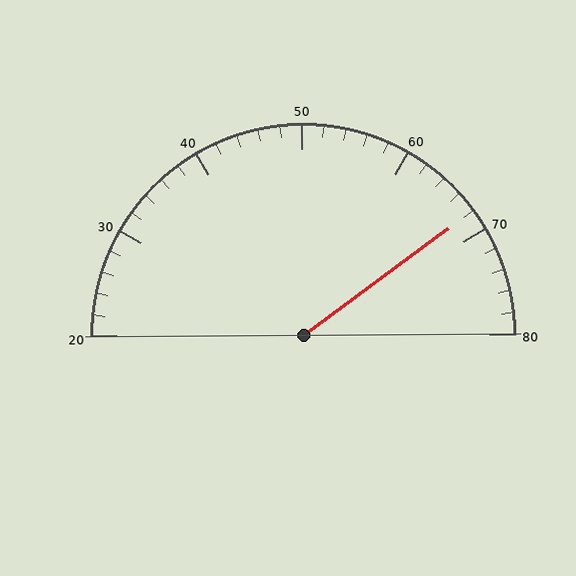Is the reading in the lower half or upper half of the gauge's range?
The reading is in the upper half of the range (20 to 80).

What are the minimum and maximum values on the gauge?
The gauge ranges from 20 to 80.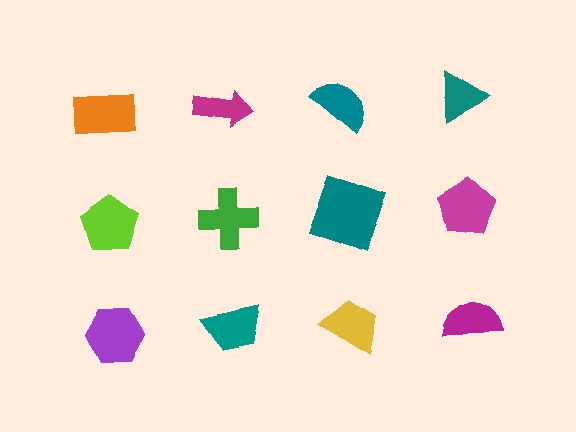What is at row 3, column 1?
A purple hexagon.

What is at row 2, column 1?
A lime pentagon.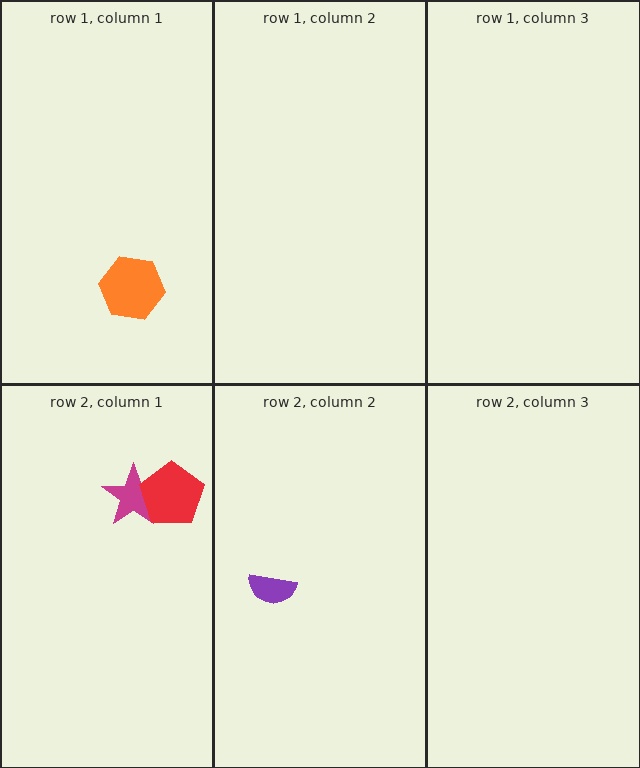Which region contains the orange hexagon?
The row 1, column 1 region.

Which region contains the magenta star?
The row 2, column 1 region.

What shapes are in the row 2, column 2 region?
The purple semicircle.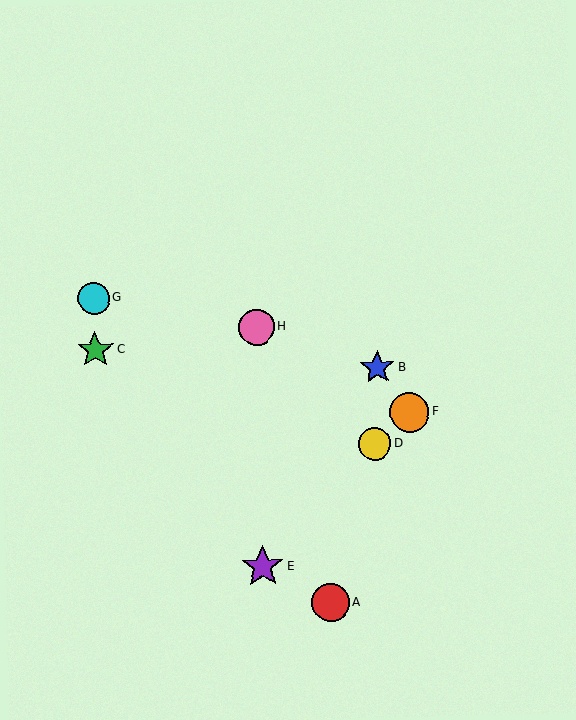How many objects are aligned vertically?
2 objects (E, H) are aligned vertically.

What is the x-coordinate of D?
Object D is at x≈375.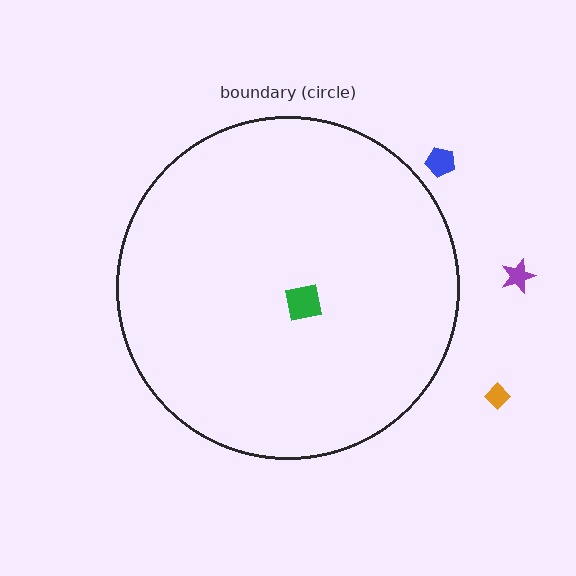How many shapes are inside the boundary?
1 inside, 3 outside.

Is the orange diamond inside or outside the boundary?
Outside.